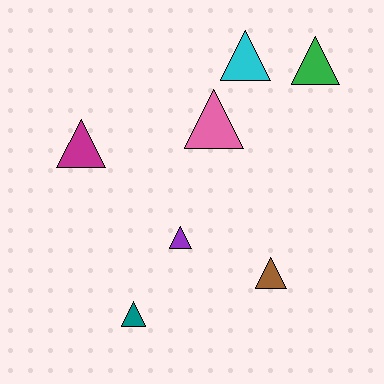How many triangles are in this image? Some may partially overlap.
There are 7 triangles.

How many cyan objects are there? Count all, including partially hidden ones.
There is 1 cyan object.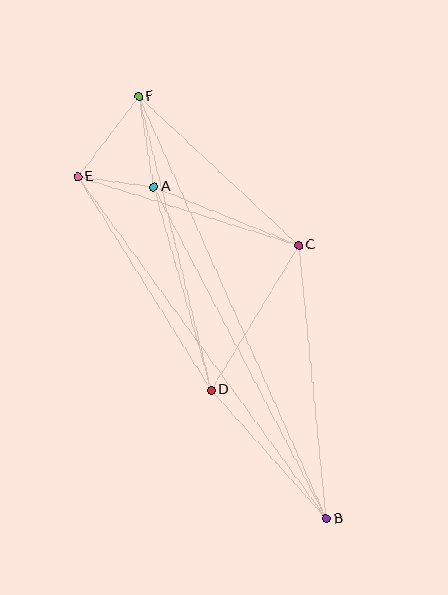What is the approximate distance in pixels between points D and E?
The distance between D and E is approximately 252 pixels.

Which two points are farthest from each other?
Points B and F are farthest from each other.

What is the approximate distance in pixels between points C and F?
The distance between C and F is approximately 218 pixels.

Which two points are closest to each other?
Points A and E are closest to each other.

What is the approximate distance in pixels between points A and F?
The distance between A and F is approximately 92 pixels.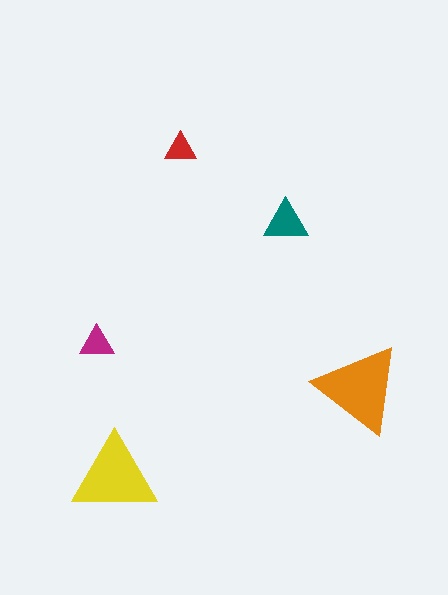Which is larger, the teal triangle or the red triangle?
The teal one.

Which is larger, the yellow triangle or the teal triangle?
The yellow one.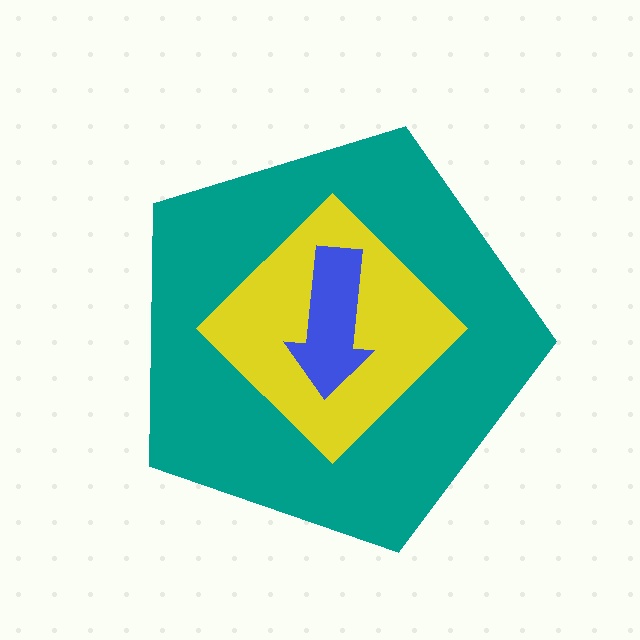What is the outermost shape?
The teal pentagon.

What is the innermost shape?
The blue arrow.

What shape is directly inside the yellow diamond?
The blue arrow.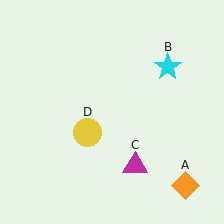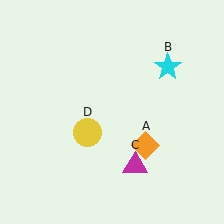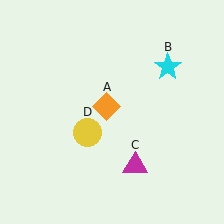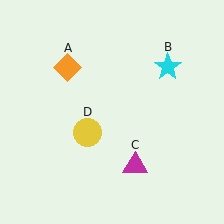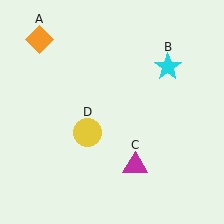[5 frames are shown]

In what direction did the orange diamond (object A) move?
The orange diamond (object A) moved up and to the left.